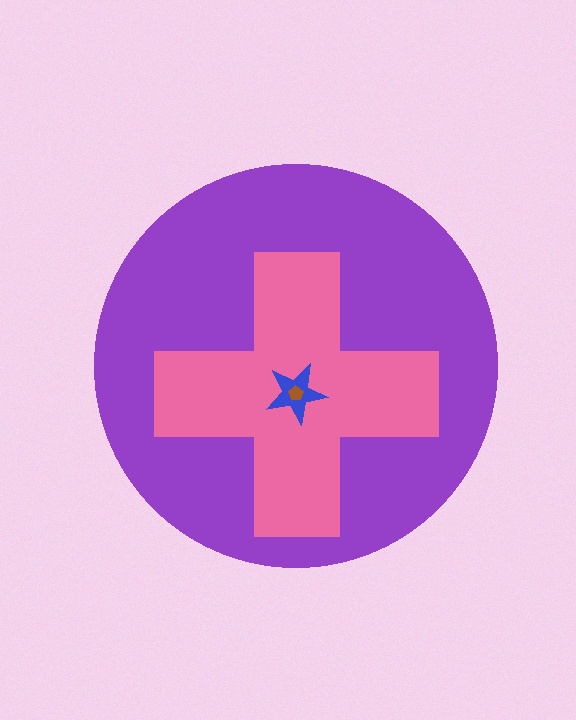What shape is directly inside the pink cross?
The blue star.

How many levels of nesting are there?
4.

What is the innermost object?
The brown pentagon.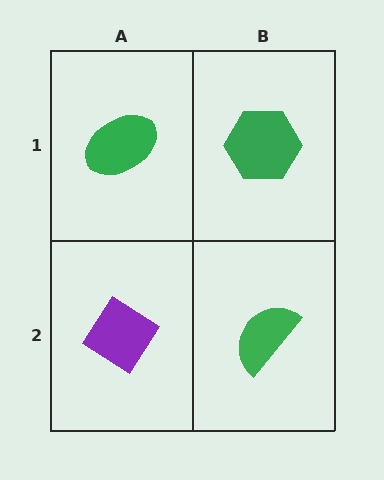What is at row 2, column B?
A green semicircle.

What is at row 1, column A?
A green ellipse.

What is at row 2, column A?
A purple diamond.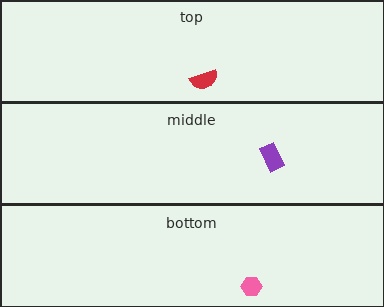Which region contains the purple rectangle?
The middle region.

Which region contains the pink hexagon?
The bottom region.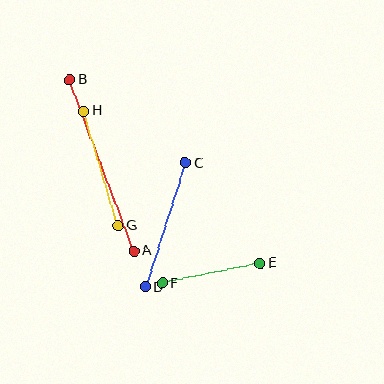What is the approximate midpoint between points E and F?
The midpoint is at approximately (211, 273) pixels.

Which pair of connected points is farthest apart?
Points A and B are farthest apart.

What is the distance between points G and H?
The distance is approximately 120 pixels.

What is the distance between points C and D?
The distance is approximately 130 pixels.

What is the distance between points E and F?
The distance is approximately 100 pixels.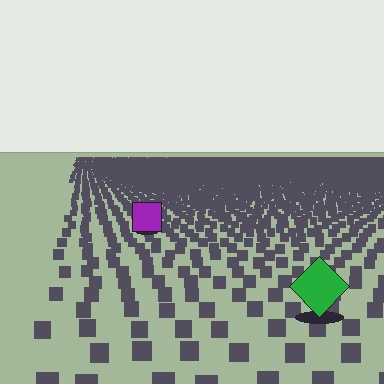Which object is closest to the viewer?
The green diamond is closest. The texture marks near it are larger and more spread out.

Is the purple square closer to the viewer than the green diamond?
No. The green diamond is closer — you can tell from the texture gradient: the ground texture is coarser near it.